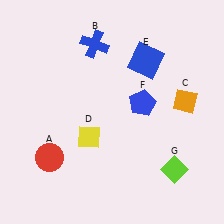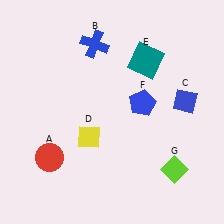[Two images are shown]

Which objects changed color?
C changed from orange to blue. E changed from blue to teal.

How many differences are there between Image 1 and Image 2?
There are 2 differences between the two images.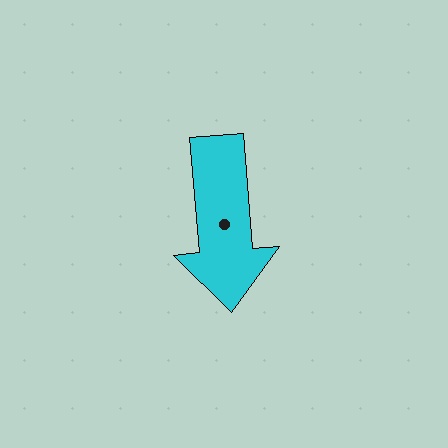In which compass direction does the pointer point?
South.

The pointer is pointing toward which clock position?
Roughly 6 o'clock.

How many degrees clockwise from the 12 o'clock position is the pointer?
Approximately 175 degrees.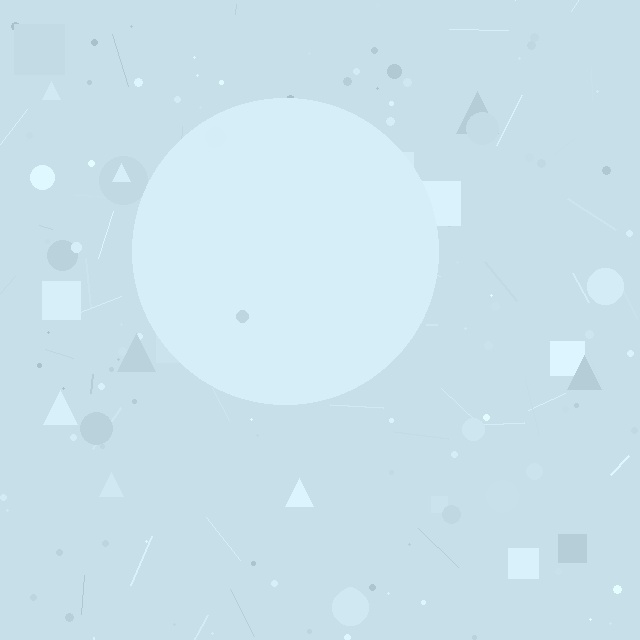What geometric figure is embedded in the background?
A circle is embedded in the background.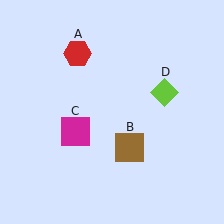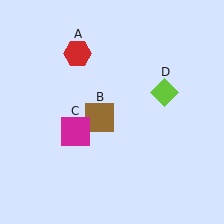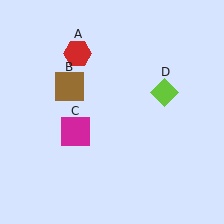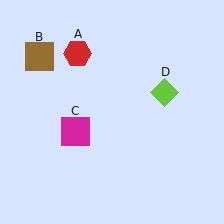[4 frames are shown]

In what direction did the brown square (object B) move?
The brown square (object B) moved up and to the left.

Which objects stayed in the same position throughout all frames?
Red hexagon (object A) and magenta square (object C) and lime diamond (object D) remained stationary.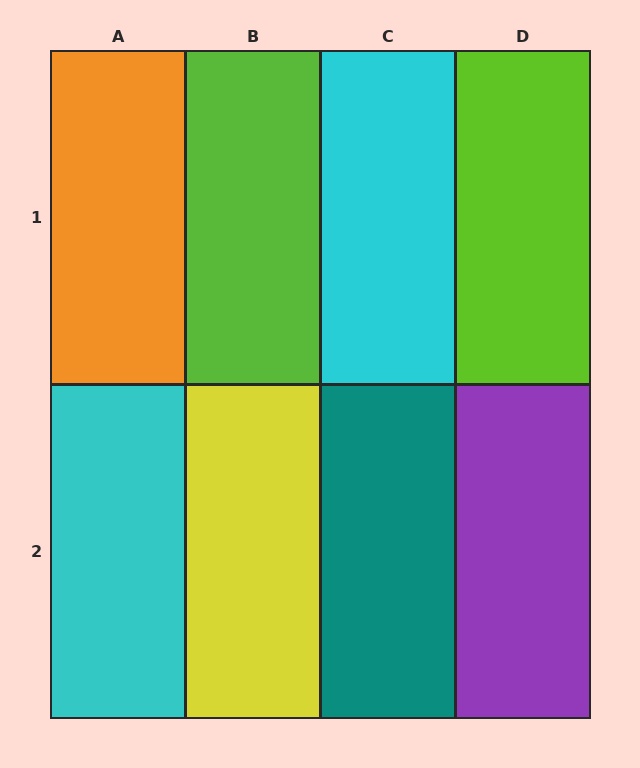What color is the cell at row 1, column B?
Lime.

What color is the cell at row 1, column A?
Orange.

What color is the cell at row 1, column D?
Lime.